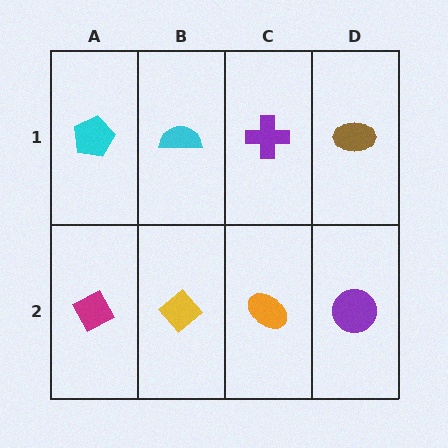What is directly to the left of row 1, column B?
A cyan pentagon.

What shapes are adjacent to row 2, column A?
A cyan pentagon (row 1, column A), a yellow diamond (row 2, column B).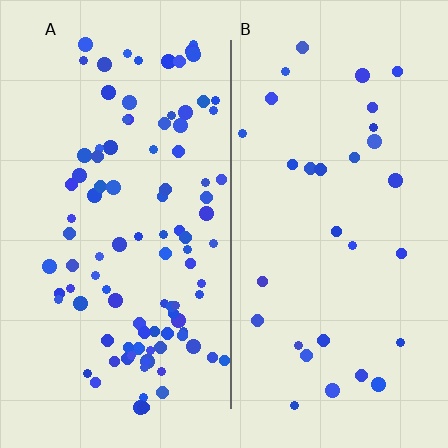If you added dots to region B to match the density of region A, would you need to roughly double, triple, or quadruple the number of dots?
Approximately triple.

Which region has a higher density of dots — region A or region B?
A (the left).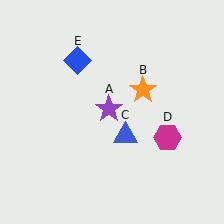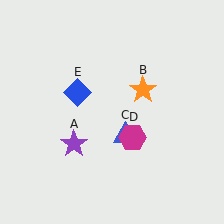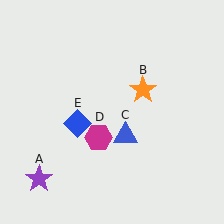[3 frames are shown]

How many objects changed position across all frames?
3 objects changed position: purple star (object A), magenta hexagon (object D), blue diamond (object E).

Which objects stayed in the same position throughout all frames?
Orange star (object B) and blue triangle (object C) remained stationary.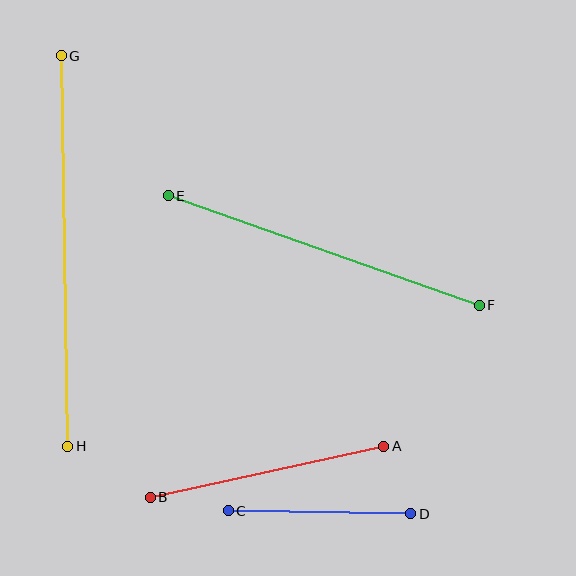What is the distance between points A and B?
The distance is approximately 239 pixels.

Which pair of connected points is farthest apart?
Points G and H are farthest apart.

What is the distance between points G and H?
The distance is approximately 390 pixels.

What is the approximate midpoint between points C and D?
The midpoint is at approximately (320, 512) pixels.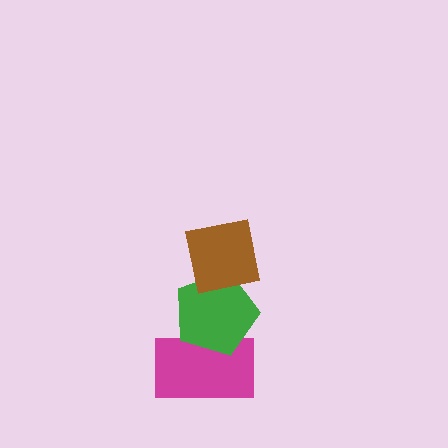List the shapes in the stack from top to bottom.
From top to bottom: the brown square, the green pentagon, the magenta rectangle.